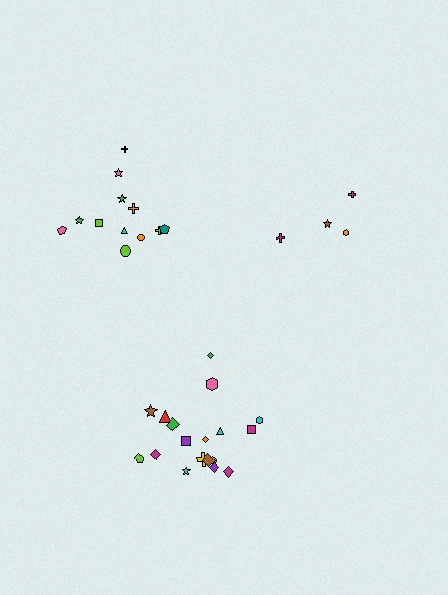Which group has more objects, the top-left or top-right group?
The top-left group.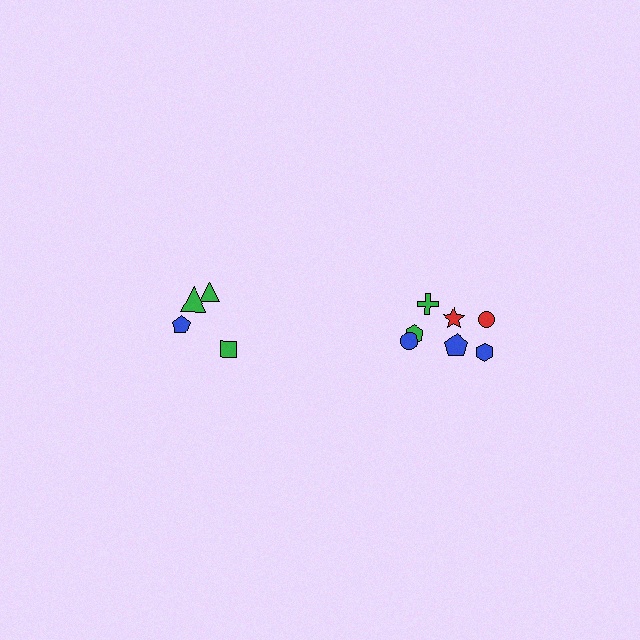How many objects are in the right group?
There are 7 objects.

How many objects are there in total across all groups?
There are 11 objects.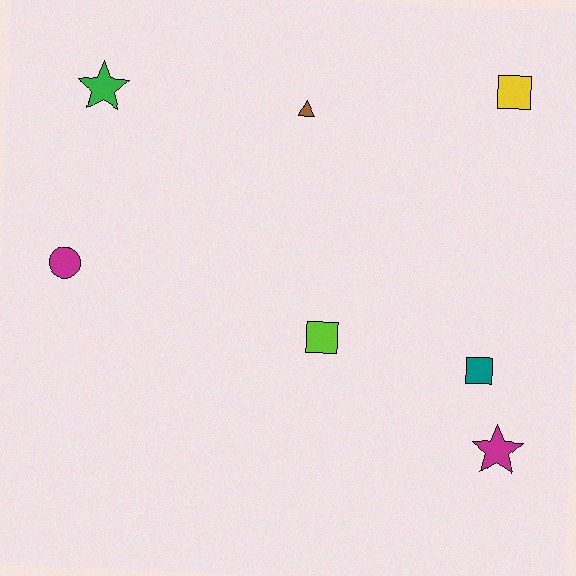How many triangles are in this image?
There is 1 triangle.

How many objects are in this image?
There are 7 objects.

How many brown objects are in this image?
There is 1 brown object.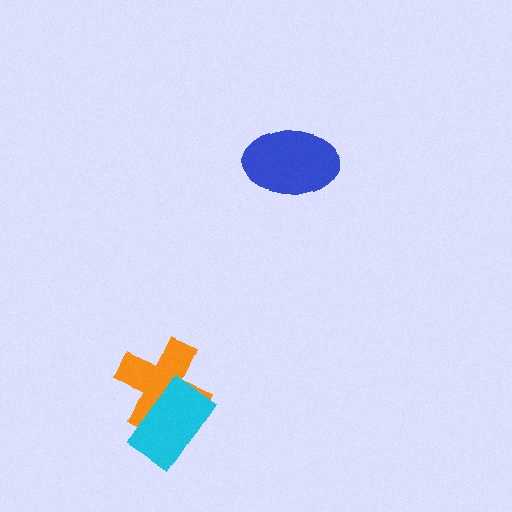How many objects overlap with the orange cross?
1 object overlaps with the orange cross.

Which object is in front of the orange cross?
The cyan rectangle is in front of the orange cross.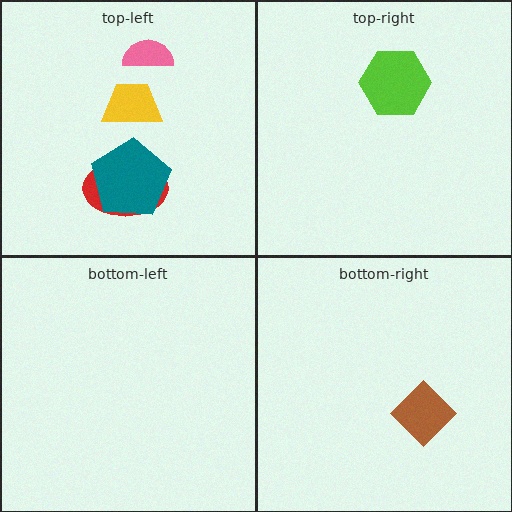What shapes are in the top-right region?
The lime hexagon.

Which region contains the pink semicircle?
The top-left region.